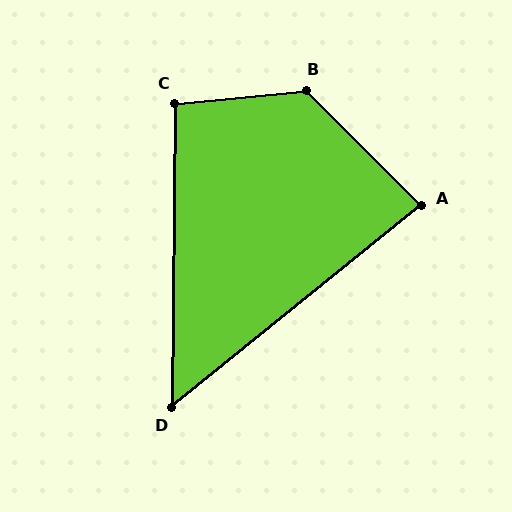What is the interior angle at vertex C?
Approximately 96 degrees (obtuse).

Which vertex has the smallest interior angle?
D, at approximately 50 degrees.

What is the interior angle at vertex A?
Approximately 84 degrees (acute).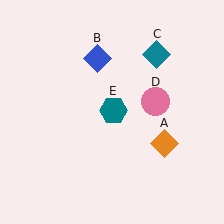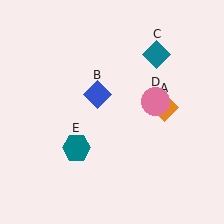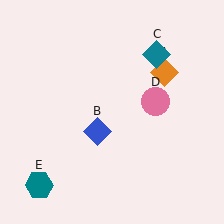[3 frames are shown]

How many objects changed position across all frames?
3 objects changed position: orange diamond (object A), blue diamond (object B), teal hexagon (object E).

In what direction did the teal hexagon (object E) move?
The teal hexagon (object E) moved down and to the left.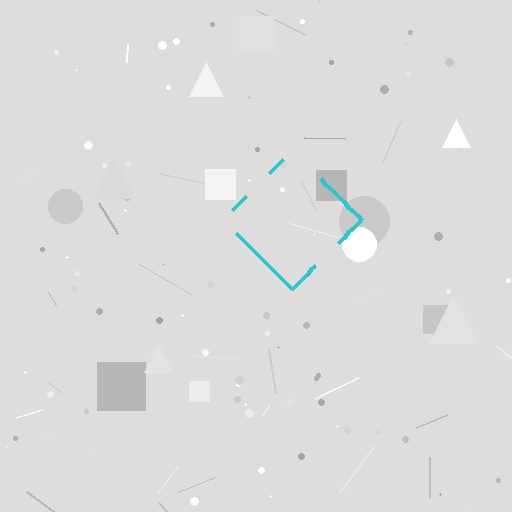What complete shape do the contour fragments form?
The contour fragments form a diamond.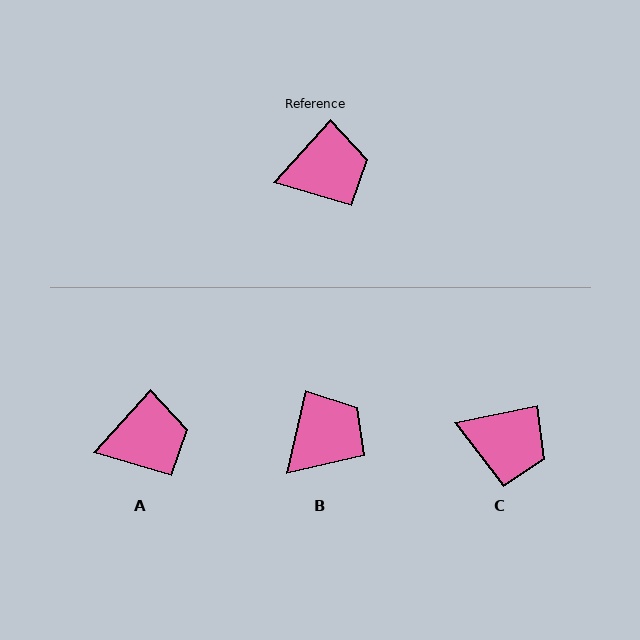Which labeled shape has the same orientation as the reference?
A.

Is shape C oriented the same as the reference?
No, it is off by about 36 degrees.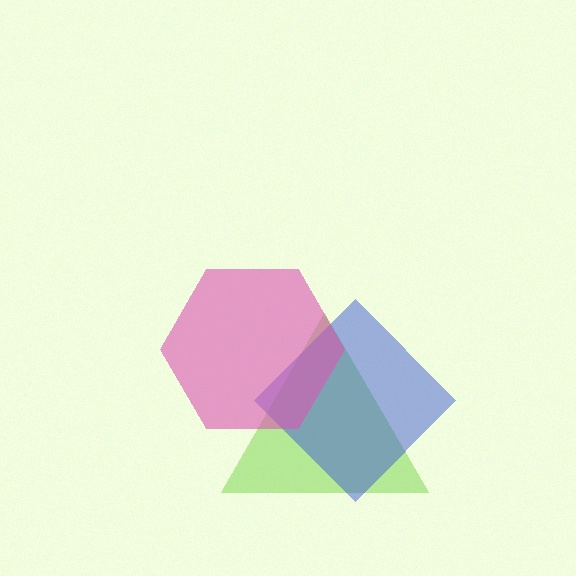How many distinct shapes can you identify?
There are 3 distinct shapes: a lime triangle, a blue diamond, a pink hexagon.